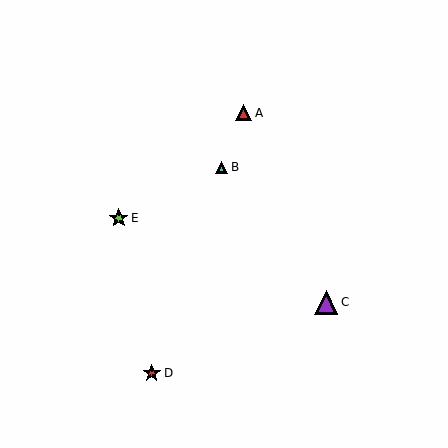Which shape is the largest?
The purple triangle (labeled C) is the largest.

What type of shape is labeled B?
Shape B is a cyan triangle.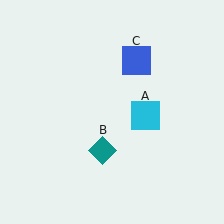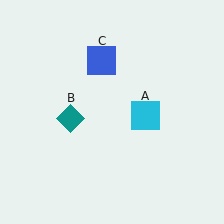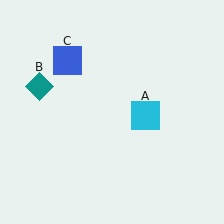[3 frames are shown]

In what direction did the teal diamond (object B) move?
The teal diamond (object B) moved up and to the left.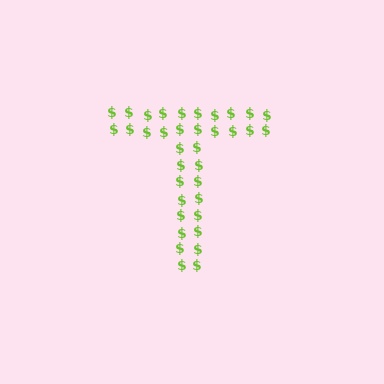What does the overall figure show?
The overall figure shows the letter T.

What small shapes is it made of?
It is made of small dollar signs.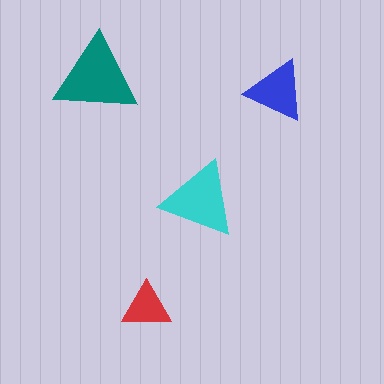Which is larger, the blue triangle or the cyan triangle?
The cyan one.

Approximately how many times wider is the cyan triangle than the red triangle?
About 1.5 times wider.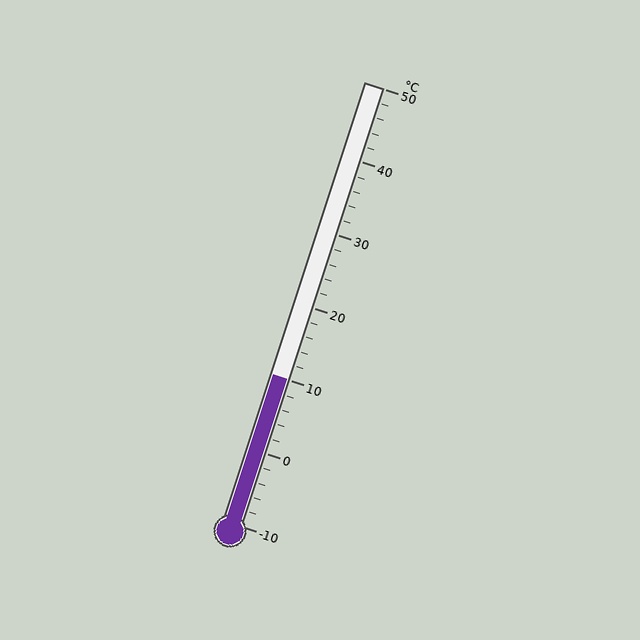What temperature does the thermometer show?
The thermometer shows approximately 10°C.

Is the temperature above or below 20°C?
The temperature is below 20°C.